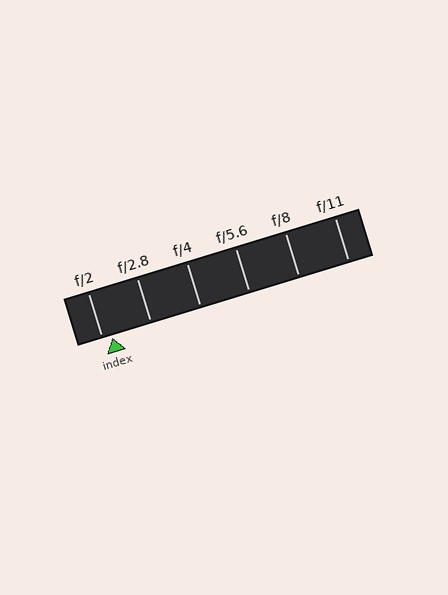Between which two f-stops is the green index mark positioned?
The index mark is between f/2 and f/2.8.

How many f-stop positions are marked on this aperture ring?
There are 6 f-stop positions marked.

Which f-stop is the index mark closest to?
The index mark is closest to f/2.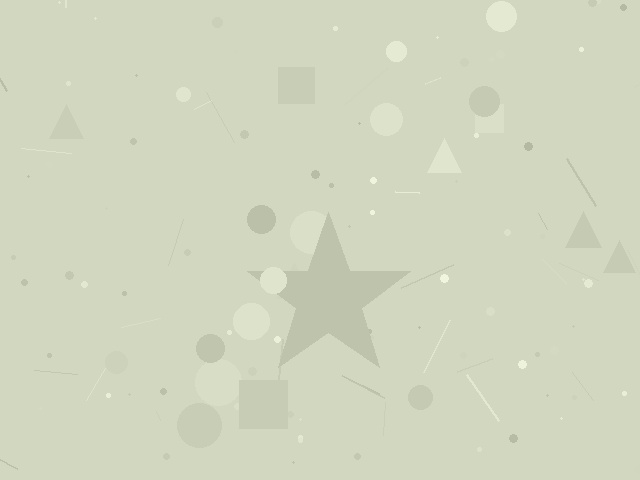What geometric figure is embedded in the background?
A star is embedded in the background.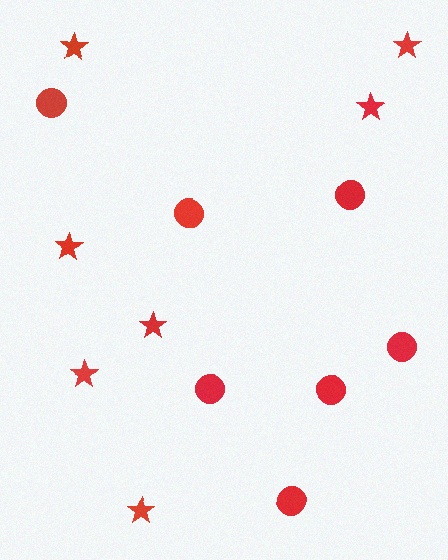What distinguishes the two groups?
There are 2 groups: one group of stars (7) and one group of circles (7).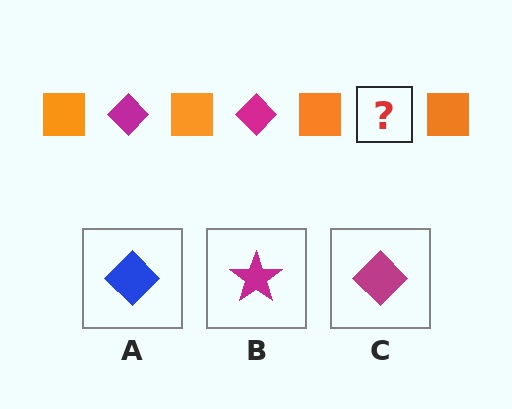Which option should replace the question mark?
Option C.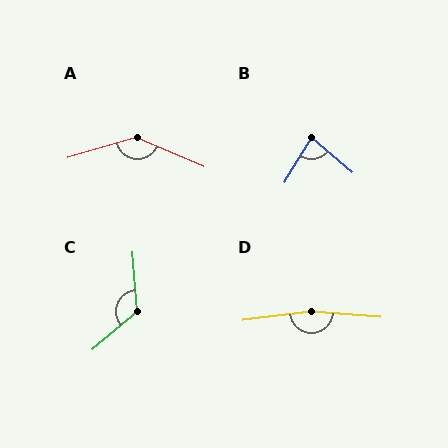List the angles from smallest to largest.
B (81°), C (126°), A (141°), D (169°).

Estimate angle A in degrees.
Approximately 141 degrees.